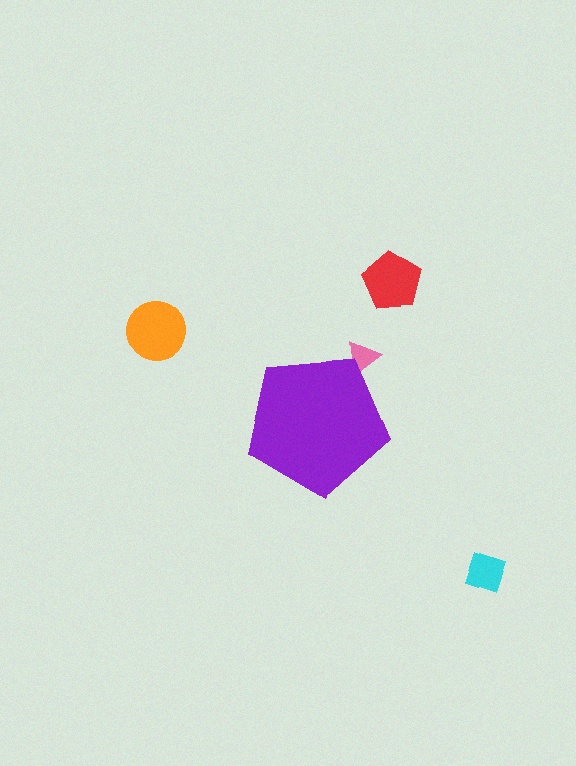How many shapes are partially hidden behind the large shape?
1 shape is partially hidden.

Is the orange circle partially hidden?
No, the orange circle is fully visible.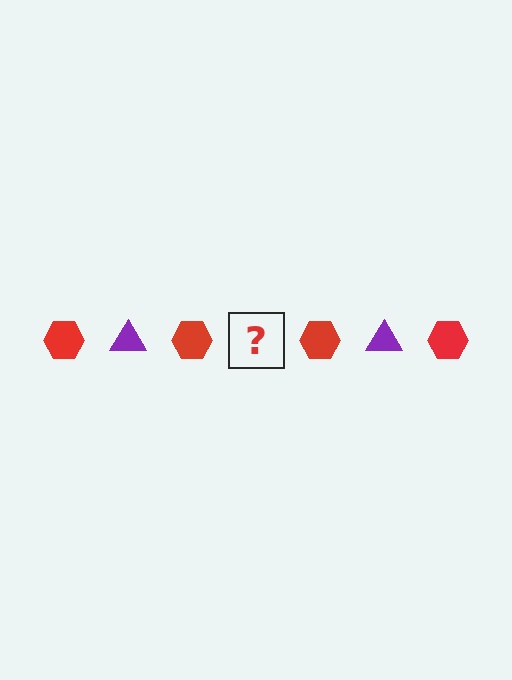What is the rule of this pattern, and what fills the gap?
The rule is that the pattern alternates between red hexagon and purple triangle. The gap should be filled with a purple triangle.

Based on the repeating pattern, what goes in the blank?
The blank should be a purple triangle.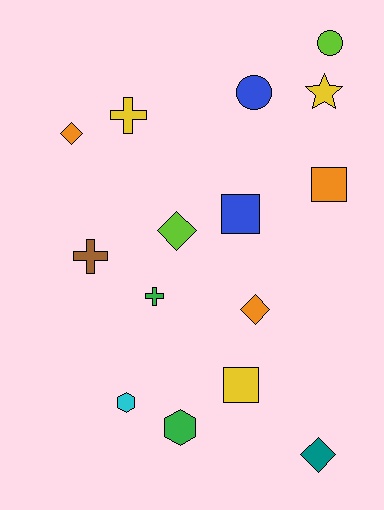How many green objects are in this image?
There are 2 green objects.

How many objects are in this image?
There are 15 objects.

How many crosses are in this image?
There are 3 crosses.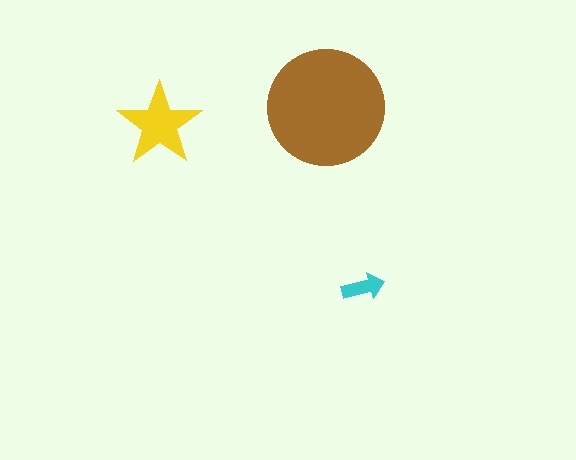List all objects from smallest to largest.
The cyan arrow, the yellow star, the brown circle.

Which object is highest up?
The brown circle is topmost.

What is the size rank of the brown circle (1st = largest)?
1st.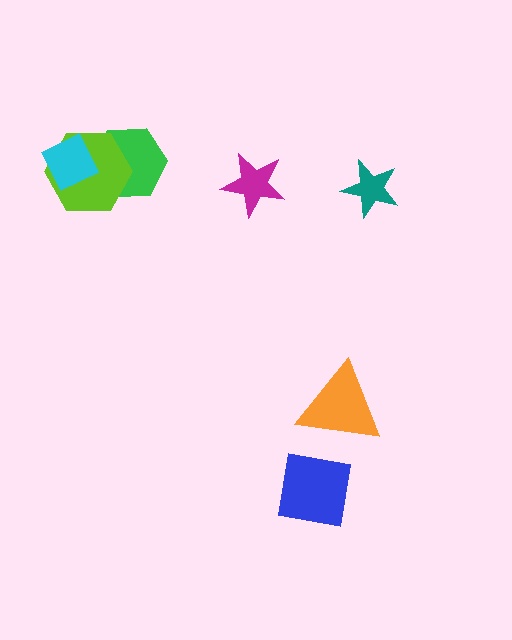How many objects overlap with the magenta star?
0 objects overlap with the magenta star.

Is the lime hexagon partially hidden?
Yes, it is partially covered by another shape.